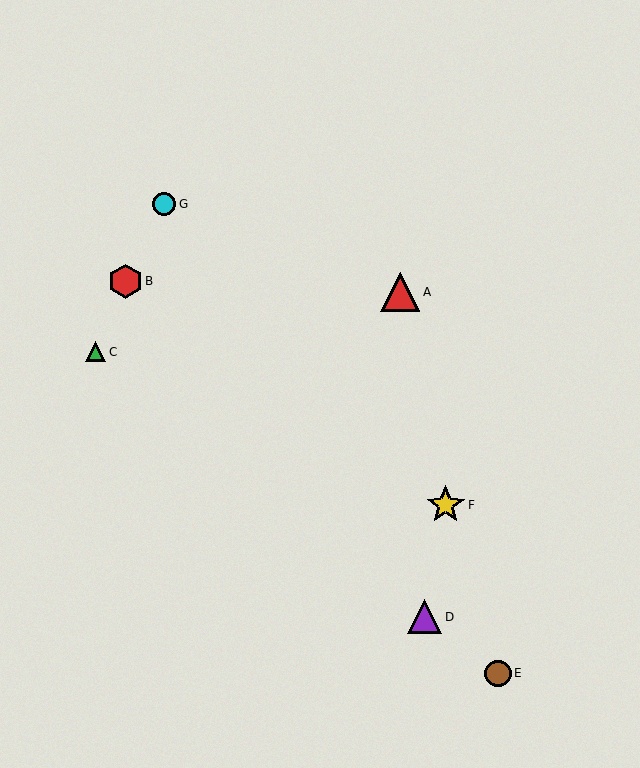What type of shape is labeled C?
Shape C is a green triangle.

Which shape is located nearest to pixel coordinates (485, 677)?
The brown circle (labeled E) at (498, 673) is nearest to that location.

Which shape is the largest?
The red triangle (labeled A) is the largest.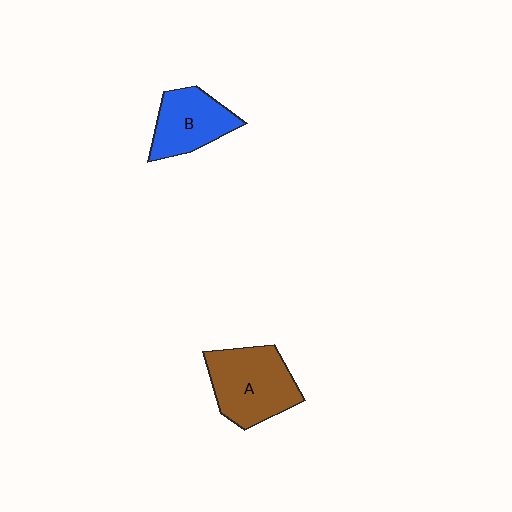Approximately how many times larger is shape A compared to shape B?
Approximately 1.3 times.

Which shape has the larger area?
Shape A (brown).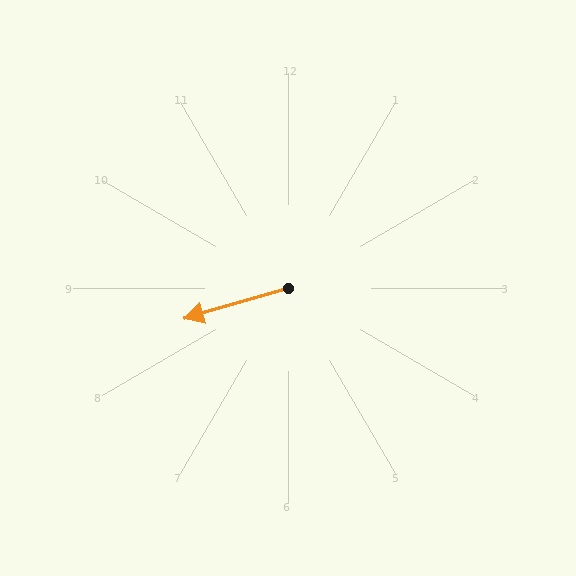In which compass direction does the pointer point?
West.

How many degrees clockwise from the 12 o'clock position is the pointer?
Approximately 254 degrees.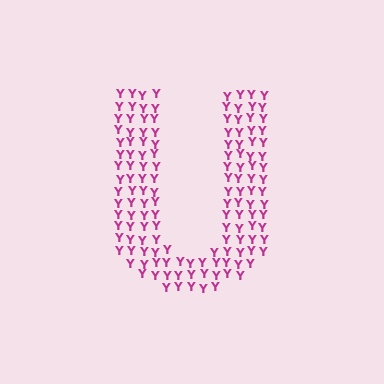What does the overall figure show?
The overall figure shows the letter U.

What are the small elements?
The small elements are letter Y's.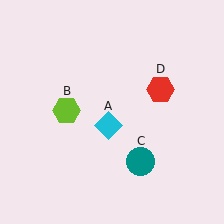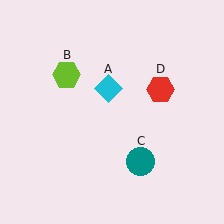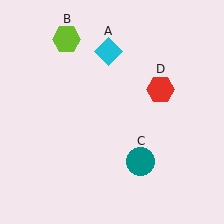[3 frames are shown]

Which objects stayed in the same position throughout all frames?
Teal circle (object C) and red hexagon (object D) remained stationary.